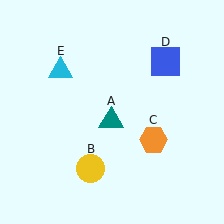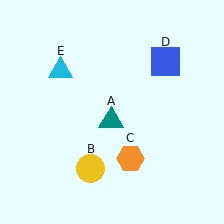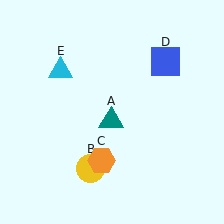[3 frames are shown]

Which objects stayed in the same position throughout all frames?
Teal triangle (object A) and yellow circle (object B) and blue square (object D) and cyan triangle (object E) remained stationary.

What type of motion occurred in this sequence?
The orange hexagon (object C) rotated clockwise around the center of the scene.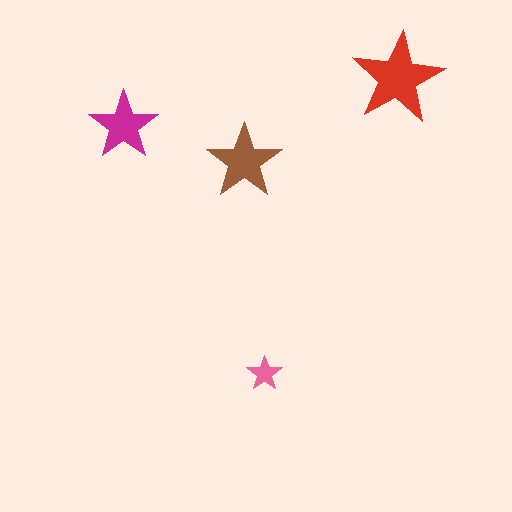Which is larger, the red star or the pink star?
The red one.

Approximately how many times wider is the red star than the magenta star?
About 1.5 times wider.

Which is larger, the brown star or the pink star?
The brown one.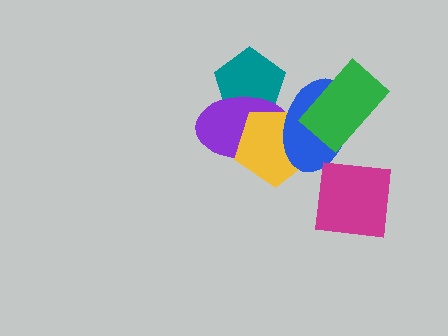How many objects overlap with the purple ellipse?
3 objects overlap with the purple ellipse.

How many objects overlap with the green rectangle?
1 object overlaps with the green rectangle.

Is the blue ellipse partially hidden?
Yes, it is partially covered by another shape.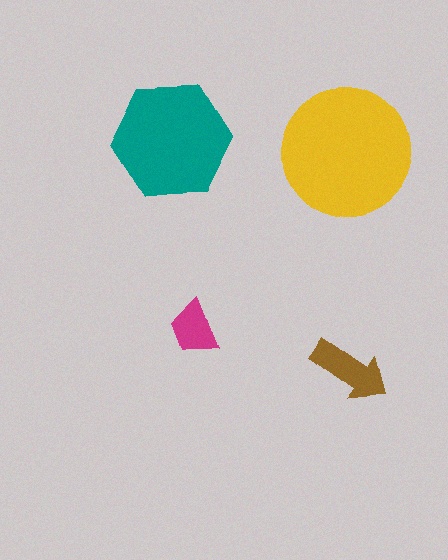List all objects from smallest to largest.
The magenta trapezoid, the brown arrow, the teal hexagon, the yellow circle.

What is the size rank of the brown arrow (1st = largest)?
3rd.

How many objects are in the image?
There are 4 objects in the image.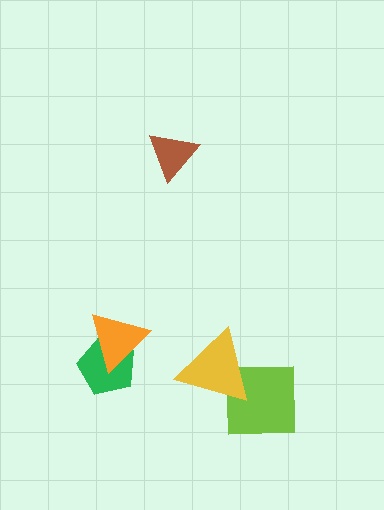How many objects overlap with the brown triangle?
0 objects overlap with the brown triangle.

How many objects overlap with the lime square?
1 object overlaps with the lime square.